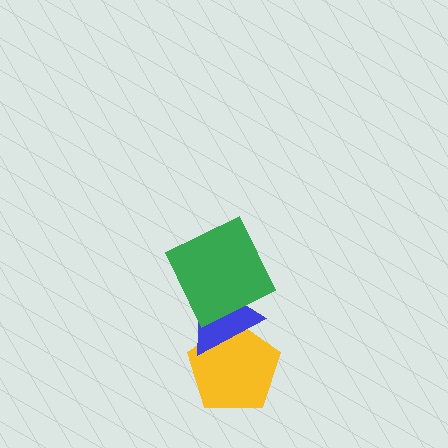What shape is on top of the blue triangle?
The green square is on top of the blue triangle.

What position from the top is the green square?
The green square is 1st from the top.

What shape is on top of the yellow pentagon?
The blue triangle is on top of the yellow pentagon.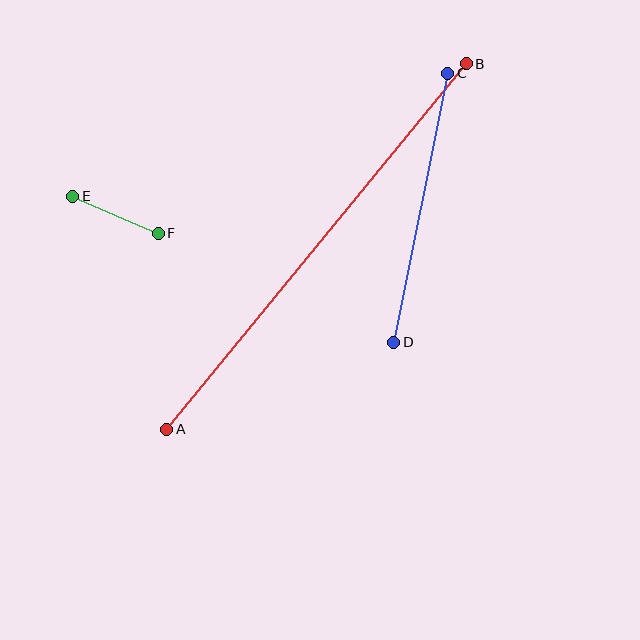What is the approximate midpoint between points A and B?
The midpoint is at approximately (317, 247) pixels.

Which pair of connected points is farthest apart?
Points A and B are farthest apart.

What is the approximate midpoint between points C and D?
The midpoint is at approximately (421, 208) pixels.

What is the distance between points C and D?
The distance is approximately 275 pixels.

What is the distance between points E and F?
The distance is approximately 93 pixels.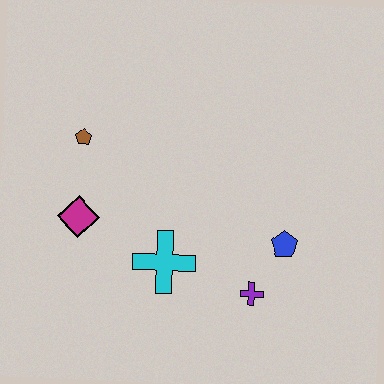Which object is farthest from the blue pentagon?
The brown pentagon is farthest from the blue pentagon.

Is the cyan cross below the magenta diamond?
Yes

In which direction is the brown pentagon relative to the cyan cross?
The brown pentagon is above the cyan cross.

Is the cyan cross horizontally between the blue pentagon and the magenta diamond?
Yes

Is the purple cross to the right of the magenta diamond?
Yes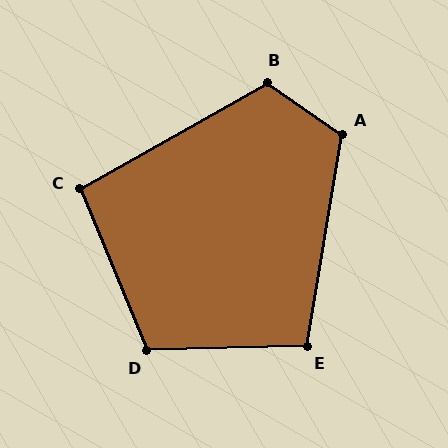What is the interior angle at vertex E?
Approximately 101 degrees (obtuse).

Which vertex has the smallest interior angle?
C, at approximately 97 degrees.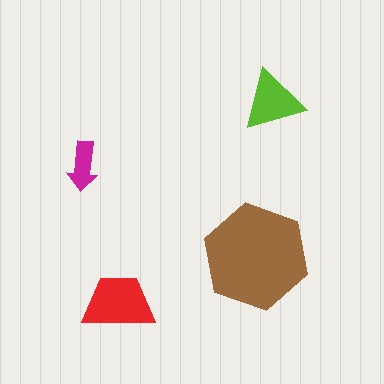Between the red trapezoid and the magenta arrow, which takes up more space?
The red trapezoid.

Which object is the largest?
The brown hexagon.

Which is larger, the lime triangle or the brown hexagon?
The brown hexagon.